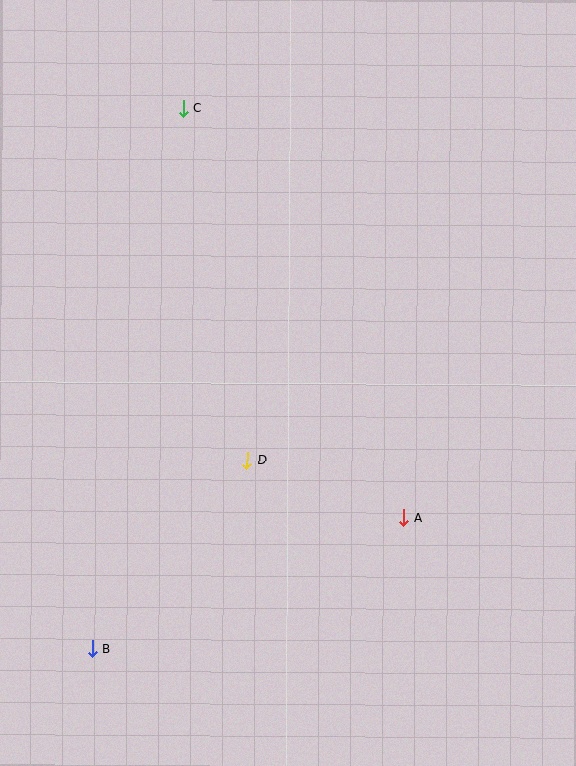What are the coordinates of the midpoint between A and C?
The midpoint between A and C is at (293, 313).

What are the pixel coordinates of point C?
Point C is at (183, 108).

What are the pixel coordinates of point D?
Point D is at (247, 460).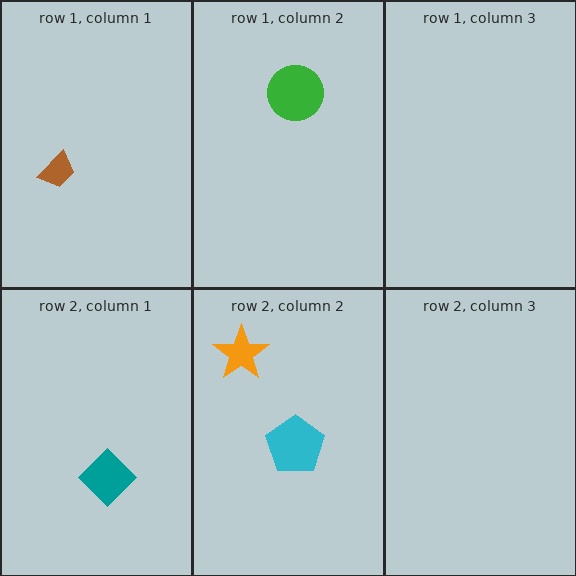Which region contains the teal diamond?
The row 2, column 1 region.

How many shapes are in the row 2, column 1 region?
1.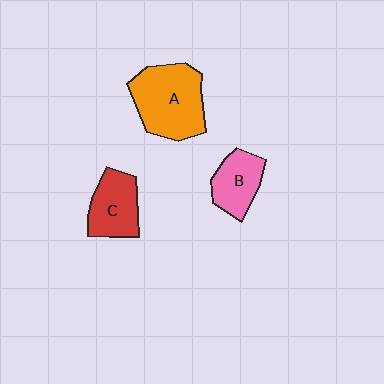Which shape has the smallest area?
Shape B (pink).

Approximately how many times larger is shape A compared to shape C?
Approximately 1.5 times.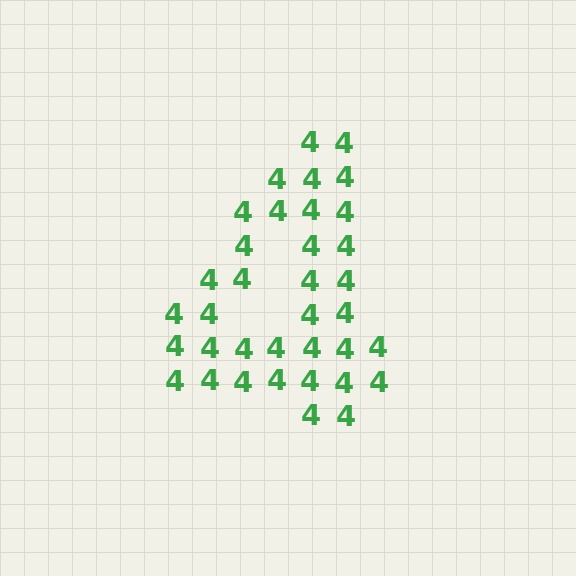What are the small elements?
The small elements are digit 4's.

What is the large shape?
The large shape is the digit 4.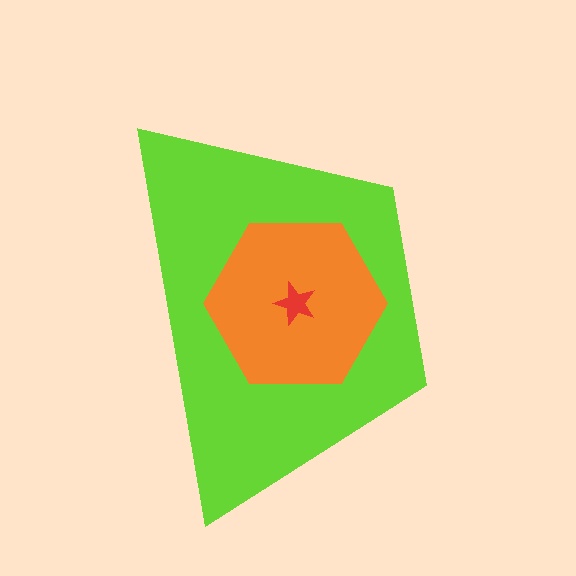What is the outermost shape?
The lime trapezoid.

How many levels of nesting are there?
3.